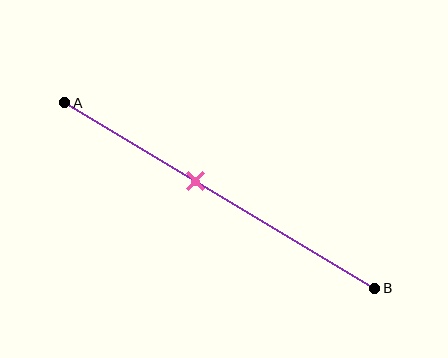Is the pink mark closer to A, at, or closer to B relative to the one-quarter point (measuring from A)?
The pink mark is closer to point B than the one-quarter point of segment AB.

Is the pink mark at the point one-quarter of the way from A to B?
No, the mark is at about 40% from A, not at the 25% one-quarter point.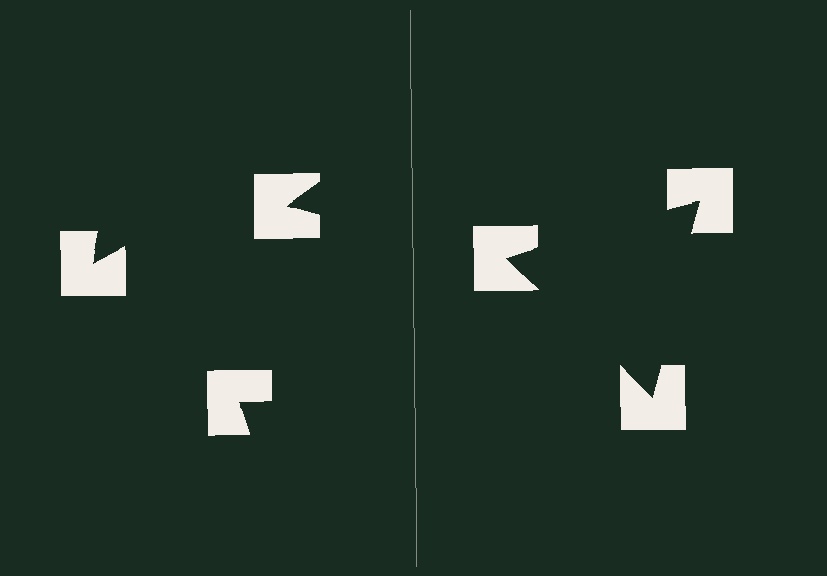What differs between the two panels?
The notched squares are positioned identically on both sides; only the wedge orientations differ. On the right they align to a triangle; on the left they are misaligned.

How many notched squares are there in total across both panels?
6 — 3 on each side.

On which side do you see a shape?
An illusory triangle appears on the right side. On the left side the wedge cuts are rotated, so no coherent shape forms.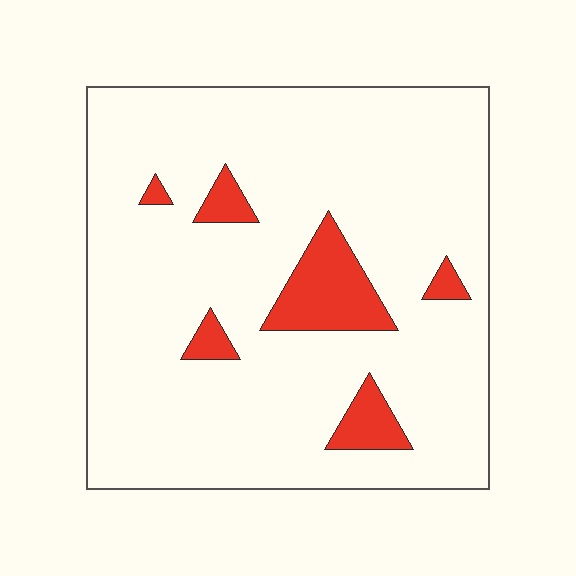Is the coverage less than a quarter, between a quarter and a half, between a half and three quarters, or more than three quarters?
Less than a quarter.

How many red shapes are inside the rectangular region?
6.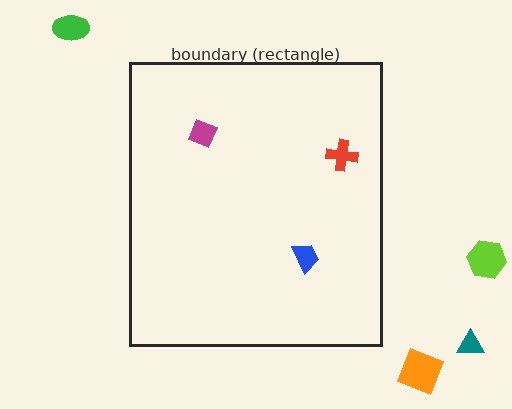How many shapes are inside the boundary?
3 inside, 4 outside.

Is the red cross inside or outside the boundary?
Inside.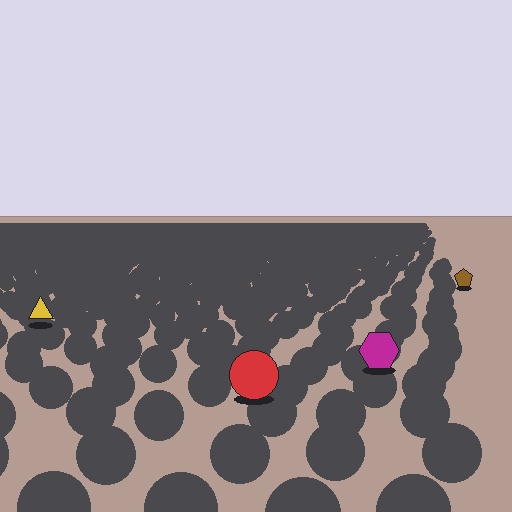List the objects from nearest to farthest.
From nearest to farthest: the red circle, the magenta hexagon, the yellow triangle, the brown pentagon.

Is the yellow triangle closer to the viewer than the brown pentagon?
Yes. The yellow triangle is closer — you can tell from the texture gradient: the ground texture is coarser near it.